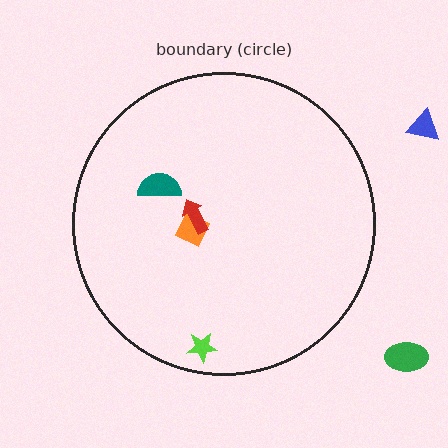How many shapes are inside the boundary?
4 inside, 2 outside.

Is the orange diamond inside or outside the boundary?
Inside.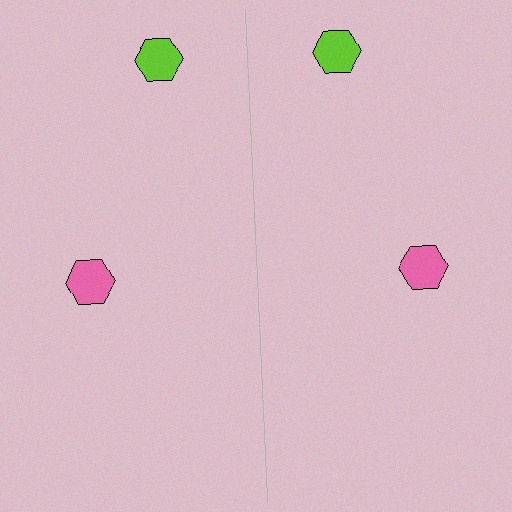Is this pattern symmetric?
Yes, this pattern has bilateral (reflection) symmetry.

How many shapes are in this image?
There are 4 shapes in this image.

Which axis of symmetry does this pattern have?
The pattern has a vertical axis of symmetry running through the center of the image.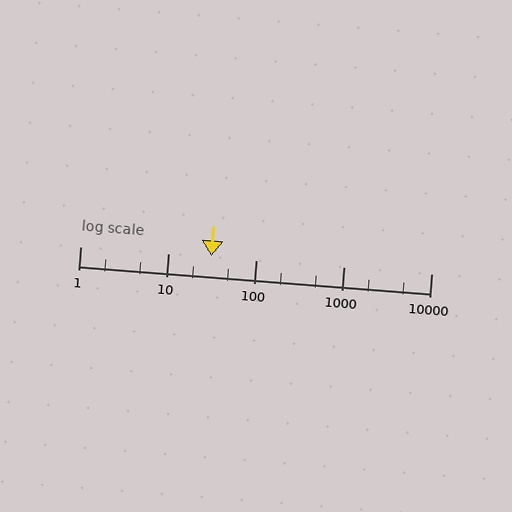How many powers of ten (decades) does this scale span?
The scale spans 4 decades, from 1 to 10000.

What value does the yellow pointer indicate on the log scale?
The pointer indicates approximately 31.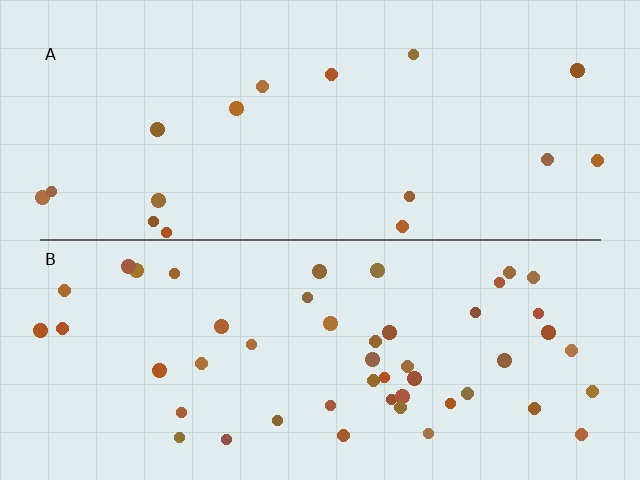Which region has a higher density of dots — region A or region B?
B (the bottom).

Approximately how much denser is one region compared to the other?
Approximately 2.9× — region B over region A.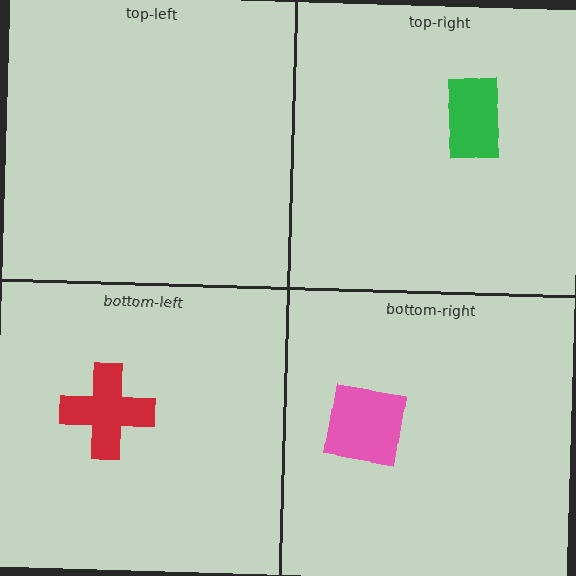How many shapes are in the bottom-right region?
1.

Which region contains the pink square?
The bottom-right region.